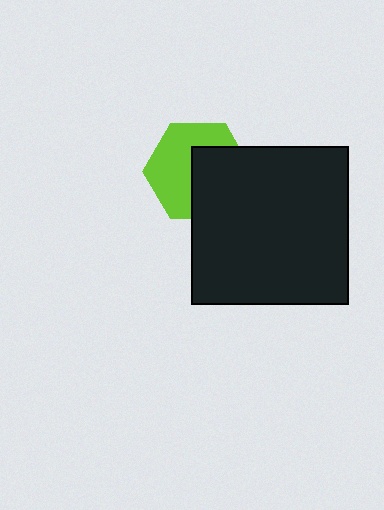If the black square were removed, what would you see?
You would see the complete lime hexagon.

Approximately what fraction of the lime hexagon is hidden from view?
Roughly 46% of the lime hexagon is hidden behind the black square.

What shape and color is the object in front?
The object in front is a black square.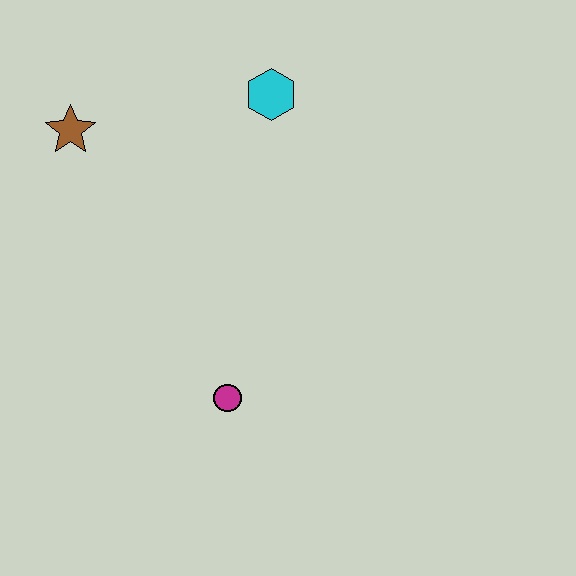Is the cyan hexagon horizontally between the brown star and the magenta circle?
No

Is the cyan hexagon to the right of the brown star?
Yes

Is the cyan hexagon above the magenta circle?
Yes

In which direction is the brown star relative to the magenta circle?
The brown star is above the magenta circle.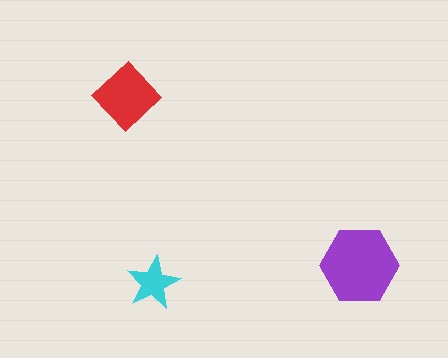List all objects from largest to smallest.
The purple hexagon, the red diamond, the cyan star.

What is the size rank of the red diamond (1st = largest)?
2nd.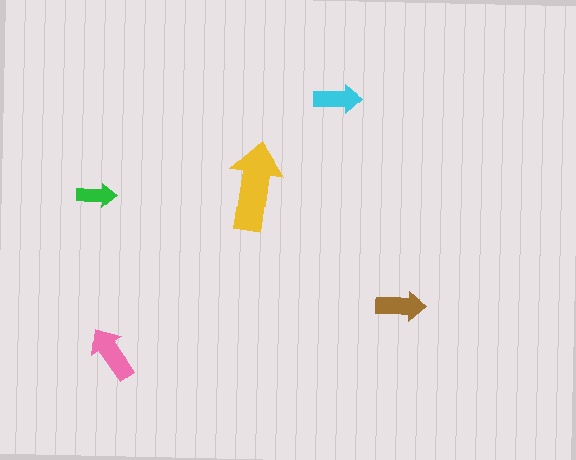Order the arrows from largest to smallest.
the yellow one, the pink one, the brown one, the cyan one, the green one.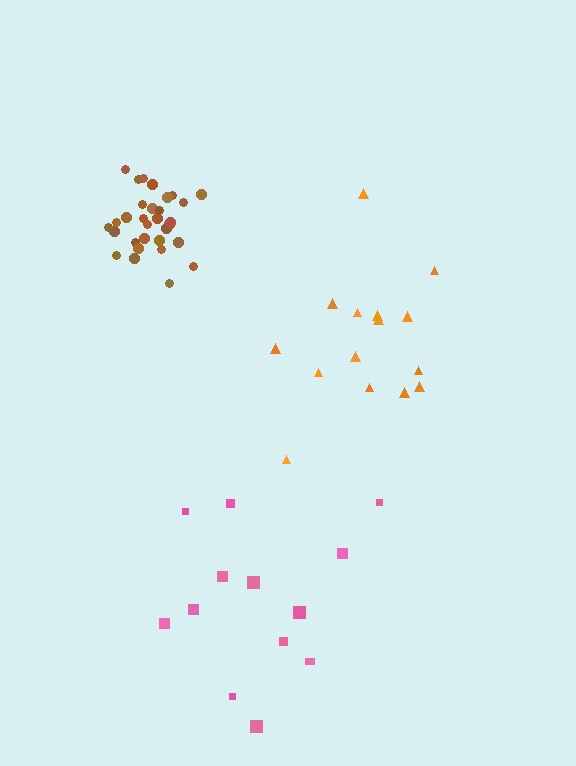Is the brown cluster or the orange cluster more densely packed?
Brown.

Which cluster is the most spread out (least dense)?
Pink.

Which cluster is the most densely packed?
Brown.